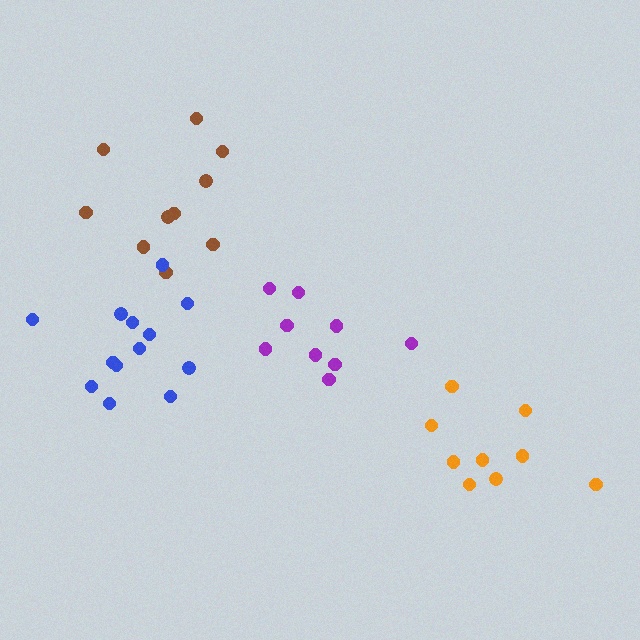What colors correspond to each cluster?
The clusters are colored: orange, brown, purple, blue.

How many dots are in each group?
Group 1: 9 dots, Group 2: 10 dots, Group 3: 9 dots, Group 4: 13 dots (41 total).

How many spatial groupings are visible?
There are 4 spatial groupings.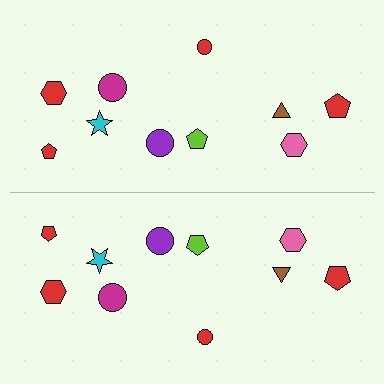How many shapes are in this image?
There are 20 shapes in this image.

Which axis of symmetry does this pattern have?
The pattern has a horizontal axis of symmetry running through the center of the image.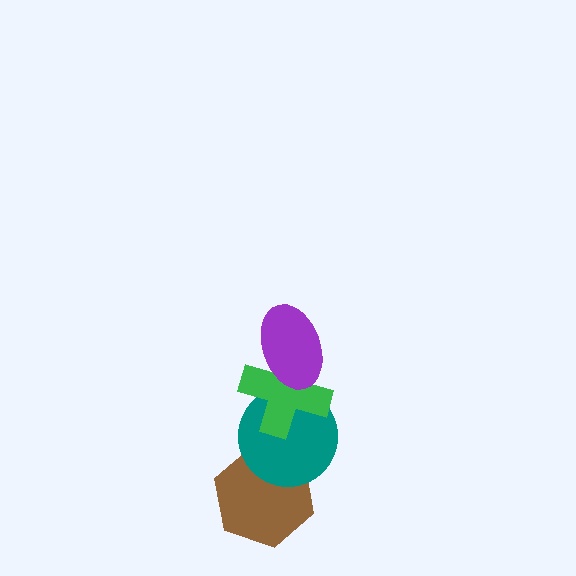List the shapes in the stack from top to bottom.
From top to bottom: the purple ellipse, the green cross, the teal circle, the brown hexagon.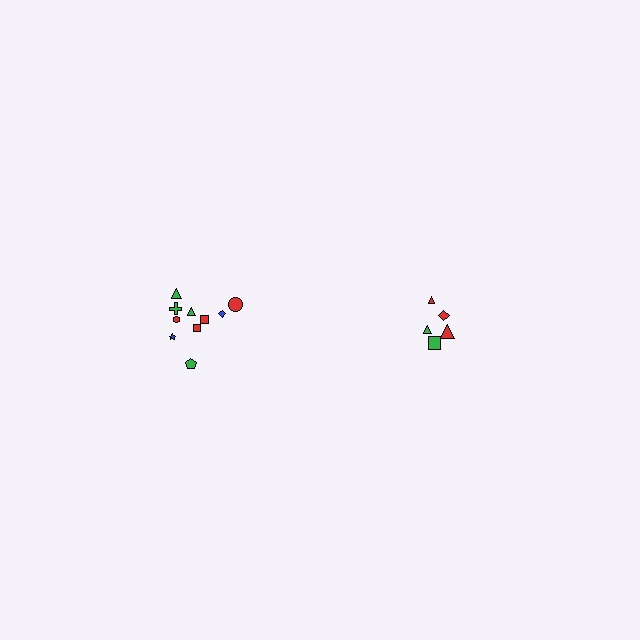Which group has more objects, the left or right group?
The left group.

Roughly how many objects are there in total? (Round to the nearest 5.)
Roughly 15 objects in total.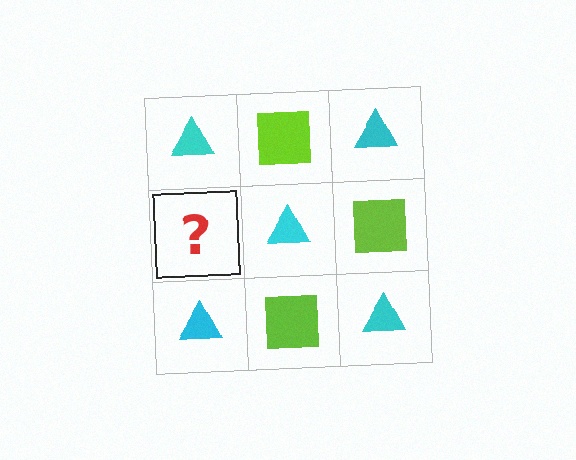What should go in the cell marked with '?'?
The missing cell should contain a lime square.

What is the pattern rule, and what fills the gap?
The rule is that it alternates cyan triangle and lime square in a checkerboard pattern. The gap should be filled with a lime square.